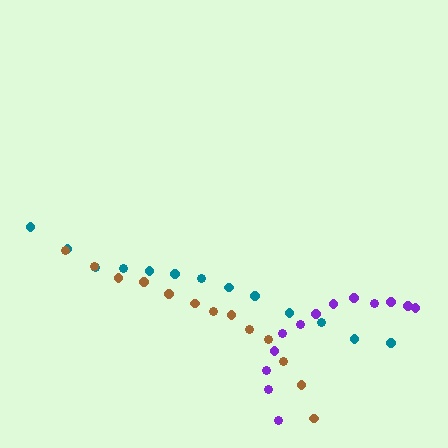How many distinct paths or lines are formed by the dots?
There are 3 distinct paths.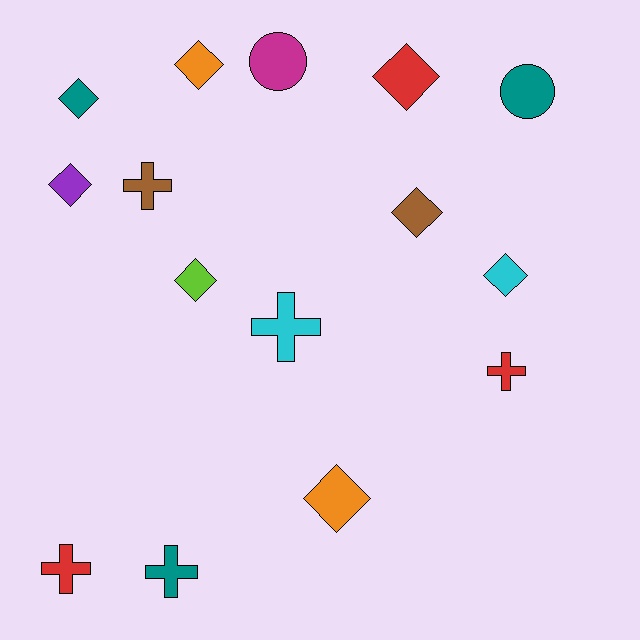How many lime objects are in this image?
There is 1 lime object.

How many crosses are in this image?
There are 5 crosses.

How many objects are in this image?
There are 15 objects.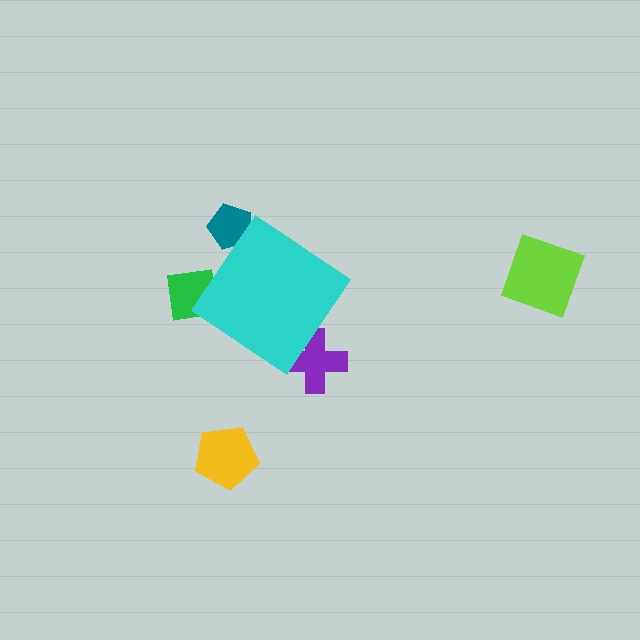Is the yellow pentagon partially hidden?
No, the yellow pentagon is fully visible.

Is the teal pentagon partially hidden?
Yes, the teal pentagon is partially hidden behind the cyan diamond.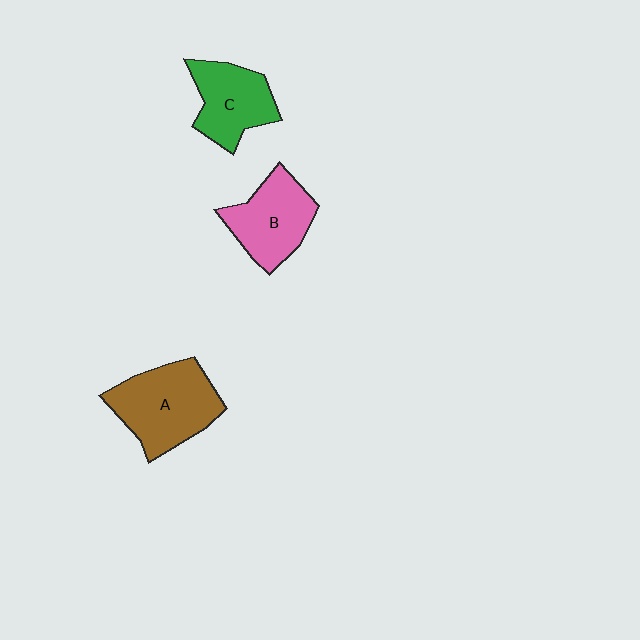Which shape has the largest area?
Shape A (brown).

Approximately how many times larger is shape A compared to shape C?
Approximately 1.3 times.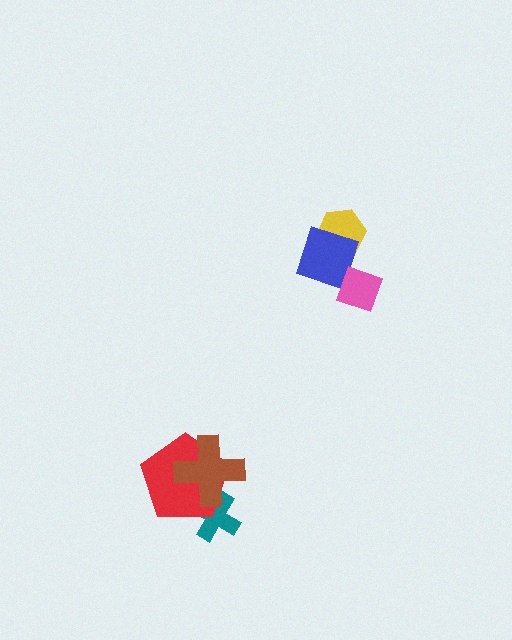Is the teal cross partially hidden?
Yes, it is partially covered by another shape.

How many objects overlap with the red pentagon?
2 objects overlap with the red pentagon.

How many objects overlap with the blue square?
2 objects overlap with the blue square.